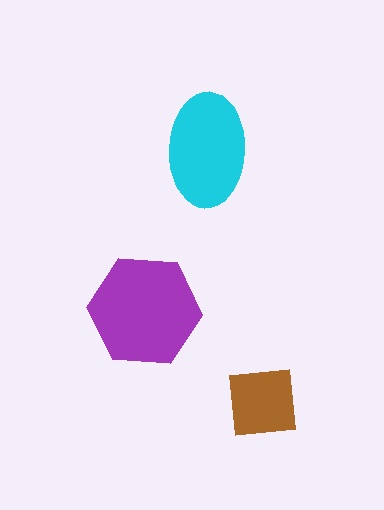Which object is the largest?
The purple hexagon.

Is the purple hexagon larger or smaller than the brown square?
Larger.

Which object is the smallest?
The brown square.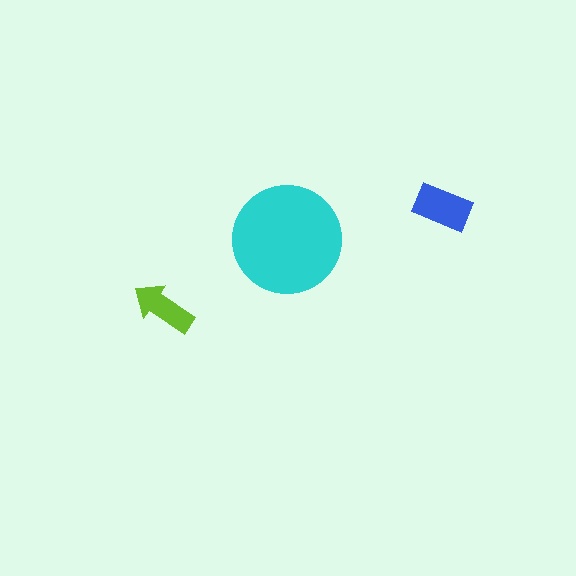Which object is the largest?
The cyan circle.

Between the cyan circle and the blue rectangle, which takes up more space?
The cyan circle.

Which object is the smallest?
The lime arrow.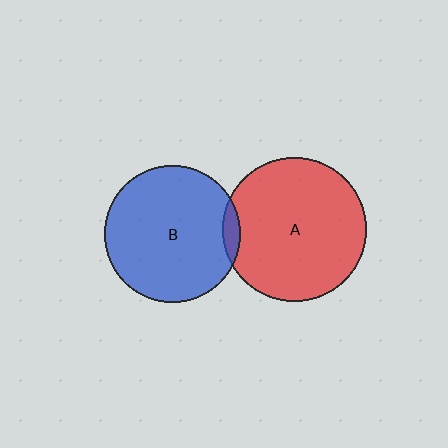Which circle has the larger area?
Circle A (red).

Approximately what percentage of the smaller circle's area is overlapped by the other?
Approximately 5%.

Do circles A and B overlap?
Yes.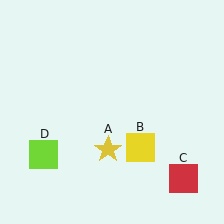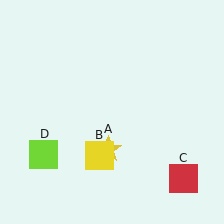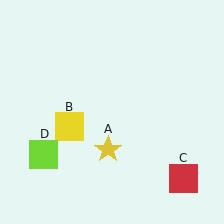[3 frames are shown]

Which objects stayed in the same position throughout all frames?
Yellow star (object A) and red square (object C) and lime square (object D) remained stationary.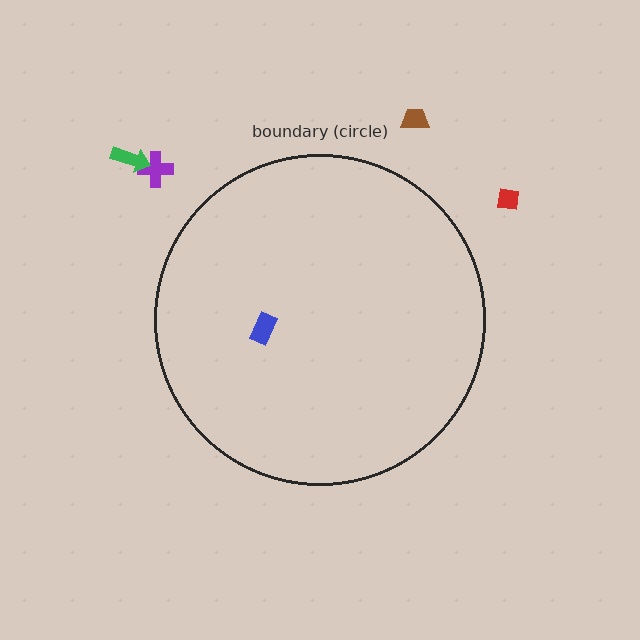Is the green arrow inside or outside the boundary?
Outside.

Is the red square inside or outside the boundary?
Outside.